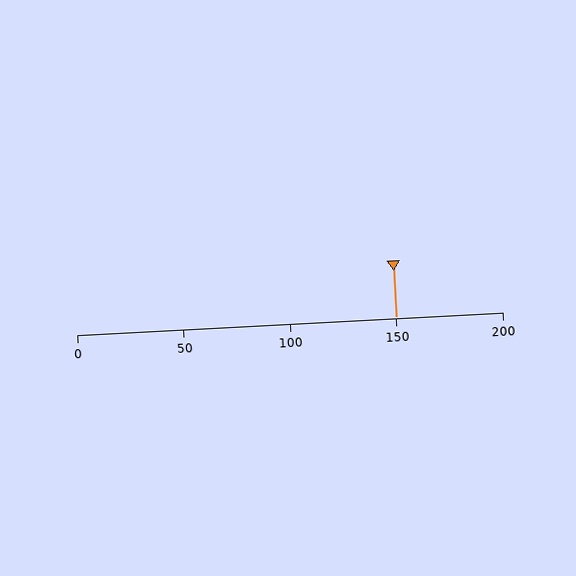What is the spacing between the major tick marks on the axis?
The major ticks are spaced 50 apart.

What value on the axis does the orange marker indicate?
The marker indicates approximately 150.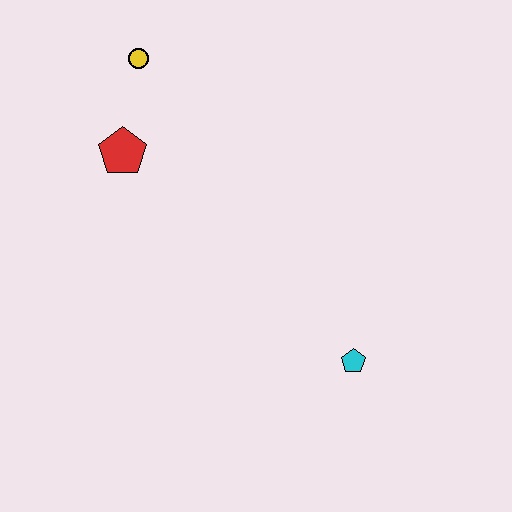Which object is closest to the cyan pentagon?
The red pentagon is closest to the cyan pentagon.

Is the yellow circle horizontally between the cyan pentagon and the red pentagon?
Yes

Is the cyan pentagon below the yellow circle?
Yes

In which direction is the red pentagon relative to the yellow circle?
The red pentagon is below the yellow circle.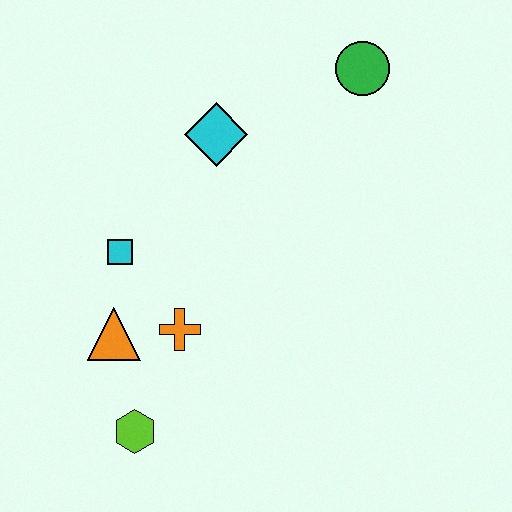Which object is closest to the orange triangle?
The orange cross is closest to the orange triangle.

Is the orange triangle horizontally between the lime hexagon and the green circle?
No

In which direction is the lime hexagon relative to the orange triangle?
The lime hexagon is below the orange triangle.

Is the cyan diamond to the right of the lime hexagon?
Yes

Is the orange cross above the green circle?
No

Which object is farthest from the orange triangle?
The green circle is farthest from the orange triangle.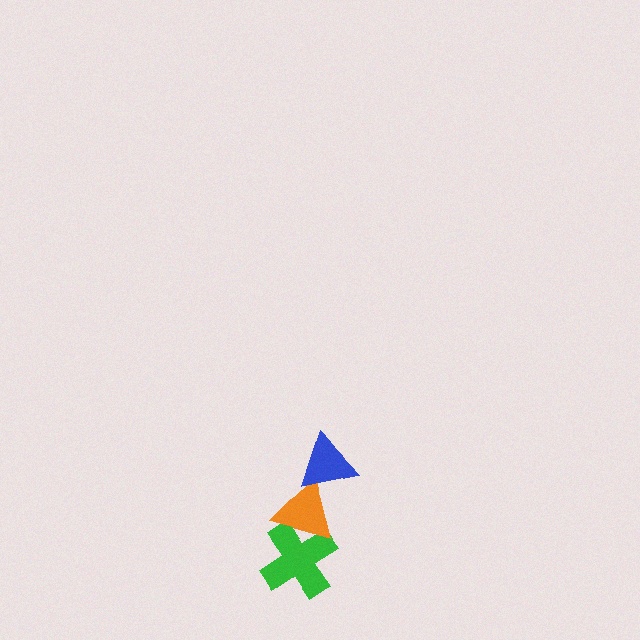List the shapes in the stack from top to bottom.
From top to bottom: the blue triangle, the orange triangle, the green cross.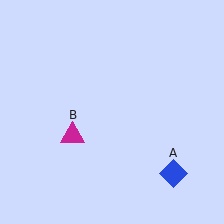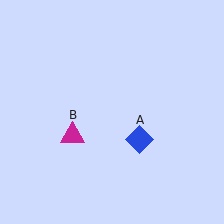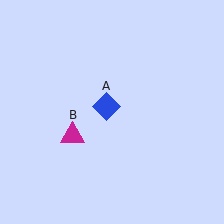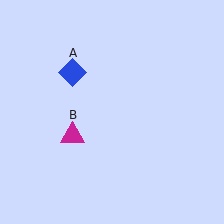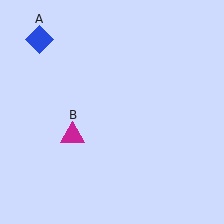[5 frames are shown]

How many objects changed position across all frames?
1 object changed position: blue diamond (object A).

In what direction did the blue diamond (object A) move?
The blue diamond (object A) moved up and to the left.